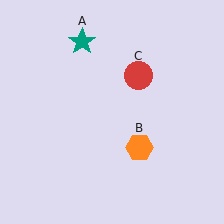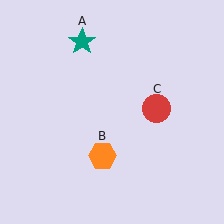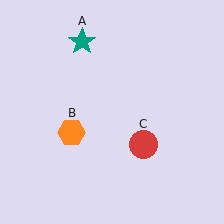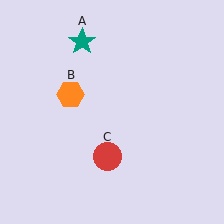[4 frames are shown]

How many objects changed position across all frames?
2 objects changed position: orange hexagon (object B), red circle (object C).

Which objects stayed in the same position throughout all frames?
Teal star (object A) remained stationary.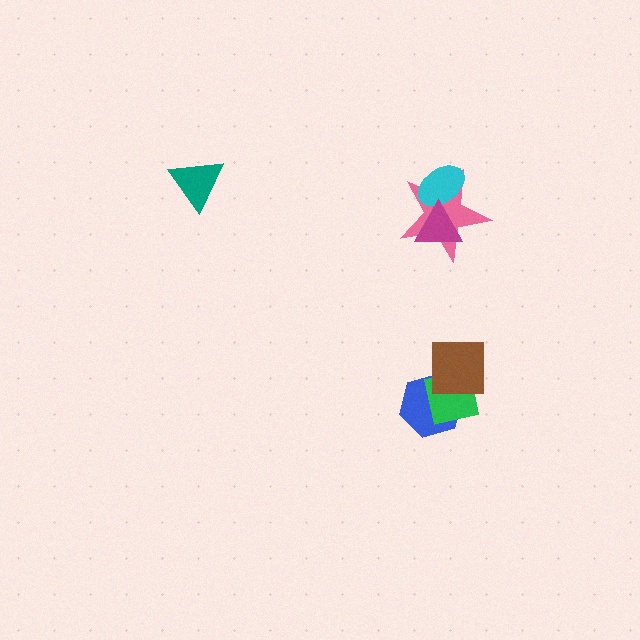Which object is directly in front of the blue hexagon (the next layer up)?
The green square is directly in front of the blue hexagon.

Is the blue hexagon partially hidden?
Yes, it is partially covered by another shape.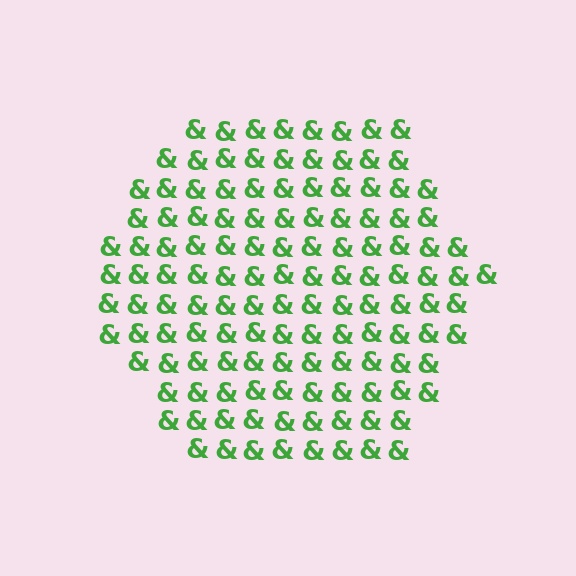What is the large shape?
The large shape is a hexagon.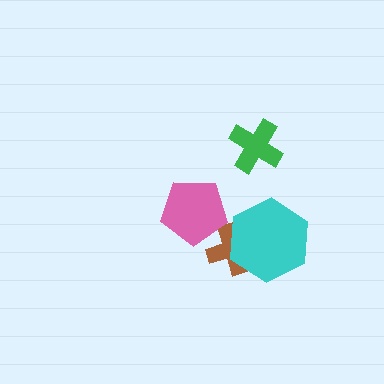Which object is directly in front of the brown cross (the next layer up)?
The cyan hexagon is directly in front of the brown cross.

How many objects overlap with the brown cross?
2 objects overlap with the brown cross.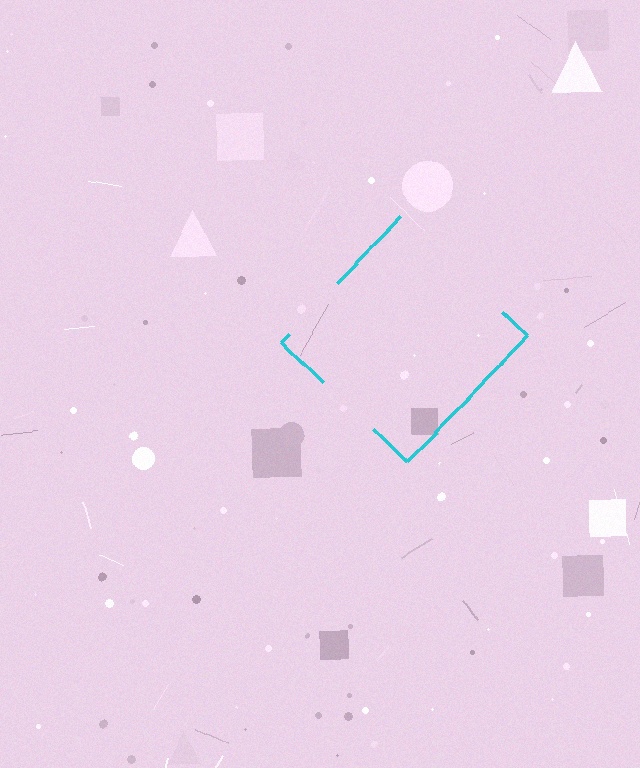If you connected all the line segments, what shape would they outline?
They would outline a diamond.